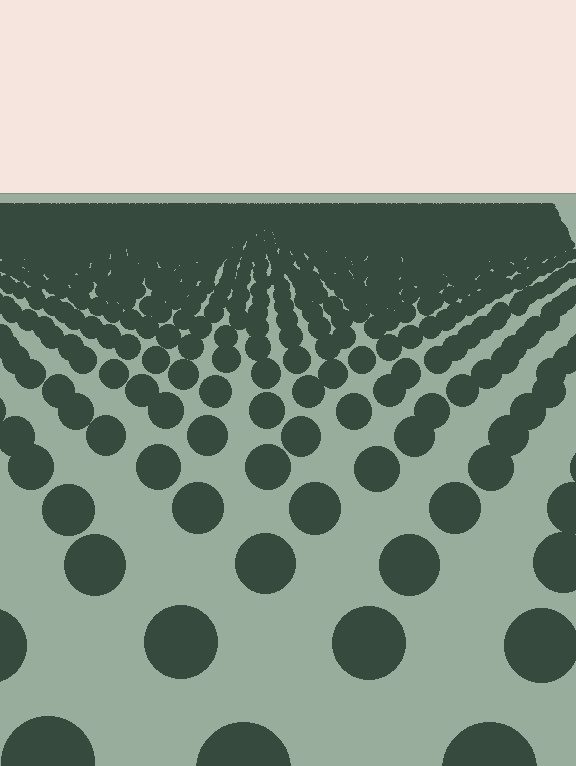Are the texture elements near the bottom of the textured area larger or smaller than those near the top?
Larger. Near the bottom, elements are closer to the viewer and appear at a bigger on-screen size.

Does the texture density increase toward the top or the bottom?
Density increases toward the top.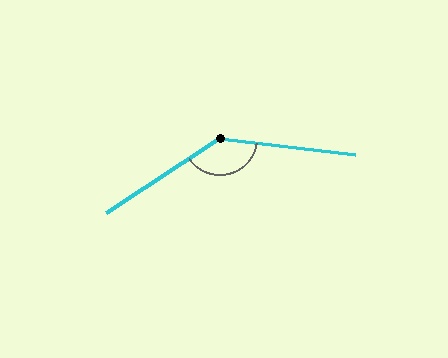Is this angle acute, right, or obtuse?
It is obtuse.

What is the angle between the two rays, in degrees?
Approximately 139 degrees.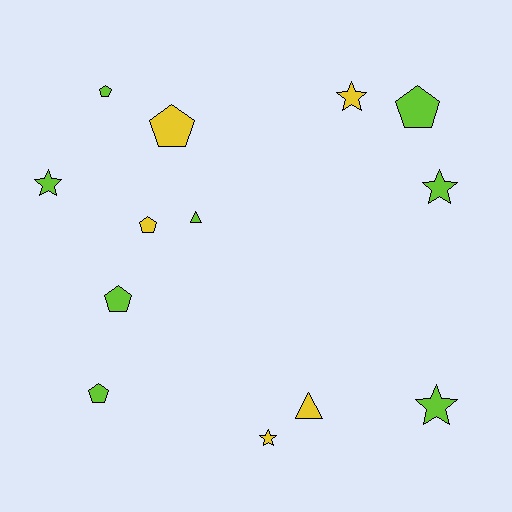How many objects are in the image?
There are 13 objects.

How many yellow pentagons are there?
There are 2 yellow pentagons.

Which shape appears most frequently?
Pentagon, with 6 objects.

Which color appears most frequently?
Lime, with 8 objects.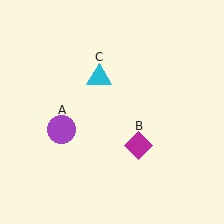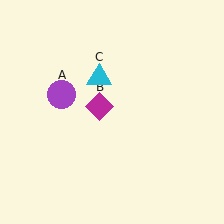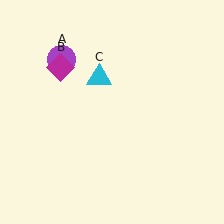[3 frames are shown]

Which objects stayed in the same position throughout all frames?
Cyan triangle (object C) remained stationary.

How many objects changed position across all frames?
2 objects changed position: purple circle (object A), magenta diamond (object B).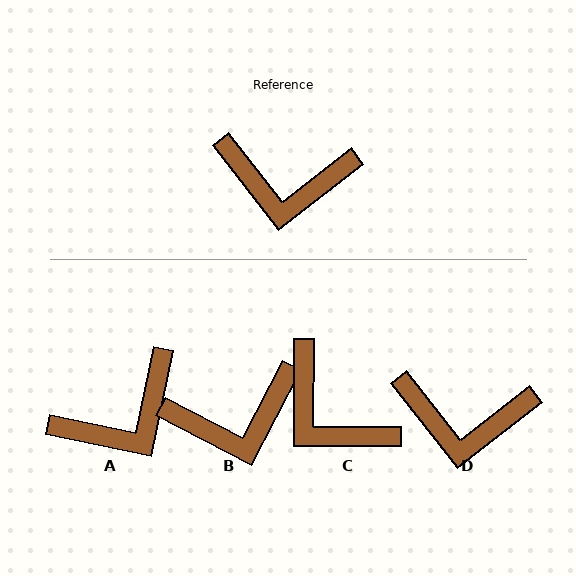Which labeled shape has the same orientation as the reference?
D.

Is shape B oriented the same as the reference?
No, it is off by about 25 degrees.